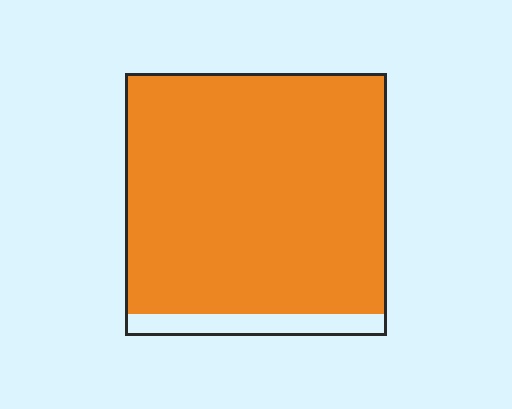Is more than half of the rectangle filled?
Yes.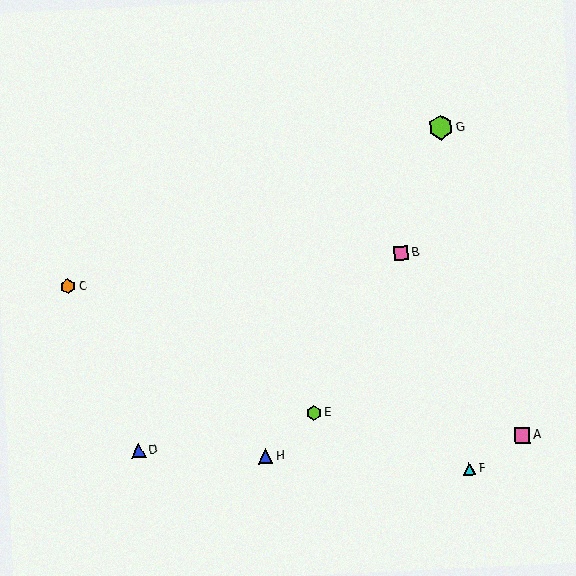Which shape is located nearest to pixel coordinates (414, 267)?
The pink square (labeled B) at (401, 253) is nearest to that location.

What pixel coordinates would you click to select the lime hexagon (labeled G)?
Click at (441, 128) to select the lime hexagon G.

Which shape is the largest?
The lime hexagon (labeled G) is the largest.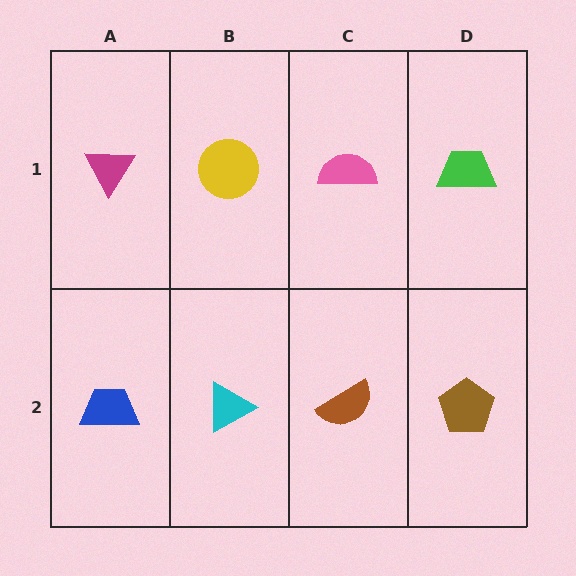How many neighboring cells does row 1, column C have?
3.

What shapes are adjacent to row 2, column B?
A yellow circle (row 1, column B), a blue trapezoid (row 2, column A), a brown semicircle (row 2, column C).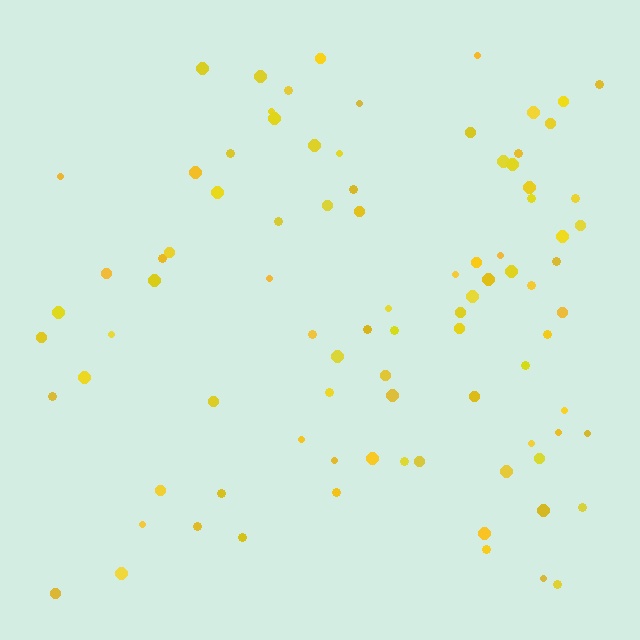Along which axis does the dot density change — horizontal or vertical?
Horizontal.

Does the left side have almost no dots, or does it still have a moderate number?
Still a moderate number, just noticeably fewer than the right.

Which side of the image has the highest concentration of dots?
The right.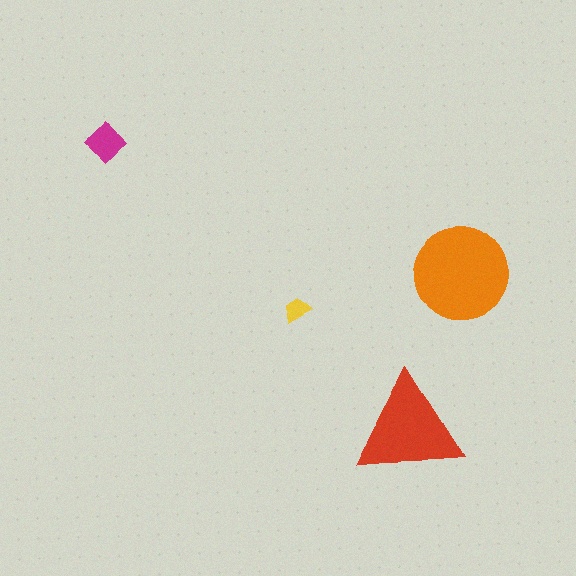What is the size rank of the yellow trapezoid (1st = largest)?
4th.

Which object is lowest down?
The red triangle is bottommost.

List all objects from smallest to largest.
The yellow trapezoid, the magenta diamond, the red triangle, the orange circle.